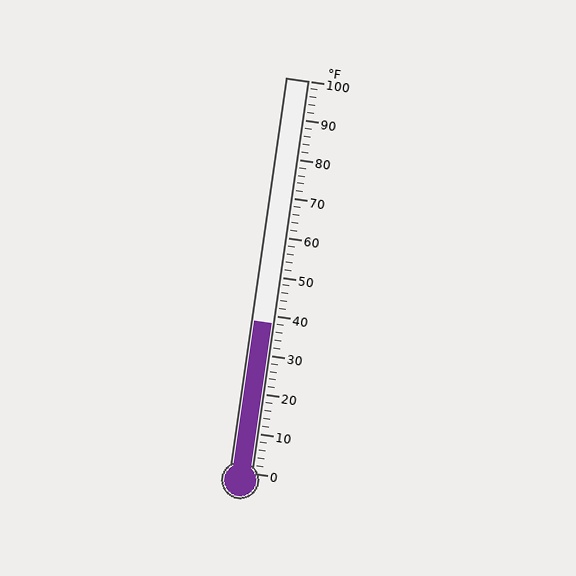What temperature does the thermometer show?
The thermometer shows approximately 38°F.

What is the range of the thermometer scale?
The thermometer scale ranges from 0°F to 100°F.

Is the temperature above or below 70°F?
The temperature is below 70°F.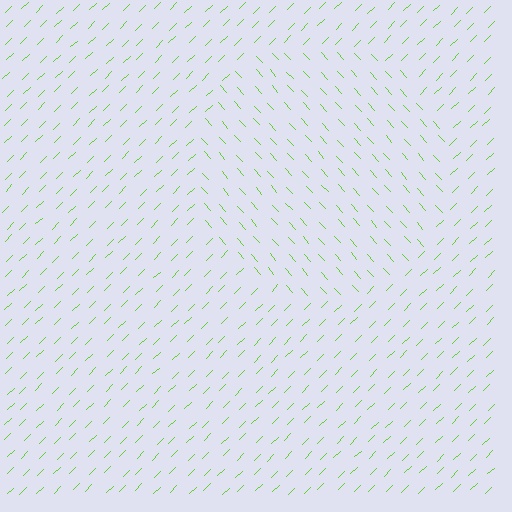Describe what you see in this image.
The image is filled with small lime line segments. A circle region in the image has lines oriented differently from the surrounding lines, creating a visible texture boundary.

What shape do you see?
I see a circle.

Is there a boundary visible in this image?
Yes, there is a texture boundary formed by a change in line orientation.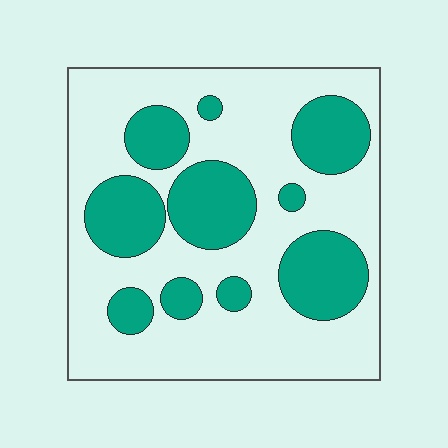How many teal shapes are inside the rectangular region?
10.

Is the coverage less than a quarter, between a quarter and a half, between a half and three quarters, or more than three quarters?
Between a quarter and a half.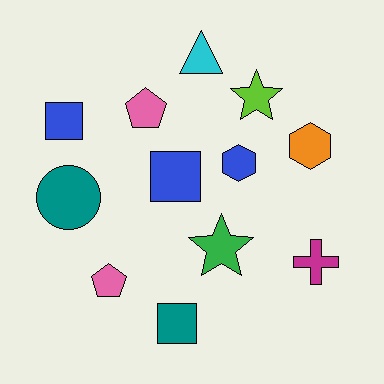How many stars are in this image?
There are 2 stars.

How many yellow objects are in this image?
There are no yellow objects.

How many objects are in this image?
There are 12 objects.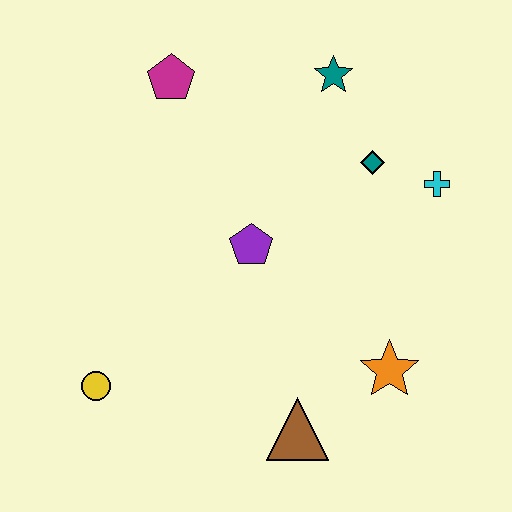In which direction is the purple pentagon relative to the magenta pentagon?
The purple pentagon is below the magenta pentagon.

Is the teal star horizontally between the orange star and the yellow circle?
Yes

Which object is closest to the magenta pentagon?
The teal star is closest to the magenta pentagon.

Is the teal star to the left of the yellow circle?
No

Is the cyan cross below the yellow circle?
No